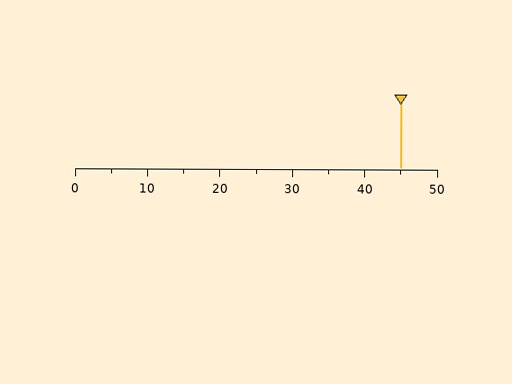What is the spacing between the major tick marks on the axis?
The major ticks are spaced 10 apart.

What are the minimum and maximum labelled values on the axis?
The axis runs from 0 to 50.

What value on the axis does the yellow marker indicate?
The marker indicates approximately 45.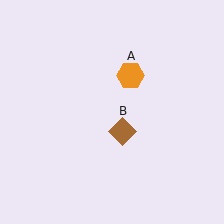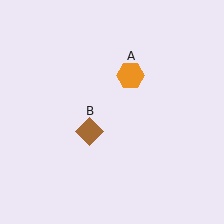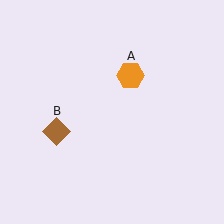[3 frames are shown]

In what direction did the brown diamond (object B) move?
The brown diamond (object B) moved left.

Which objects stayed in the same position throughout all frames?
Orange hexagon (object A) remained stationary.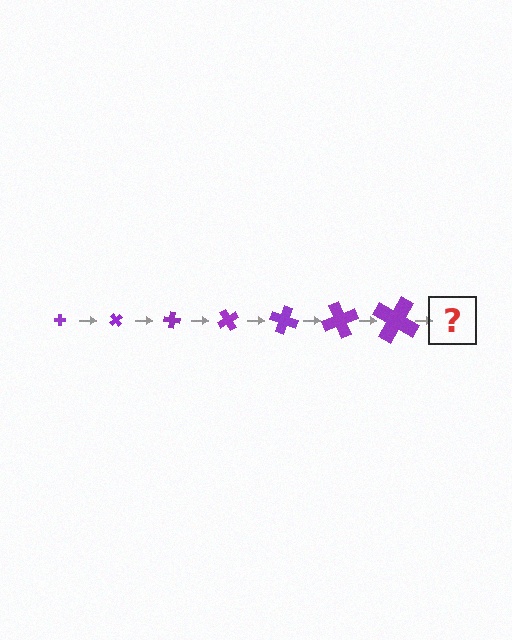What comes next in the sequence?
The next element should be a cross, larger than the previous one and rotated 350 degrees from the start.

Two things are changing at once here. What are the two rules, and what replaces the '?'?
The two rules are that the cross grows larger each step and it rotates 50 degrees each step. The '?' should be a cross, larger than the previous one and rotated 350 degrees from the start.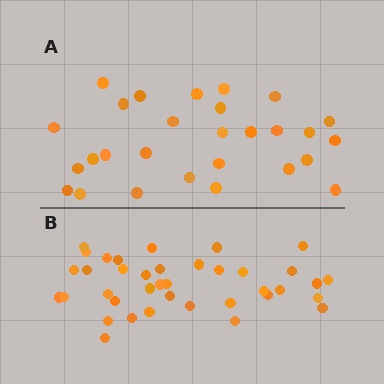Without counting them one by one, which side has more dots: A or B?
Region B (the bottom region) has more dots.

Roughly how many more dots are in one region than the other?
Region B has roughly 10 or so more dots than region A.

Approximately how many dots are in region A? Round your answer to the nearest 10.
About 30 dots. (The exact count is 28, which rounds to 30.)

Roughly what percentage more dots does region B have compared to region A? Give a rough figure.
About 35% more.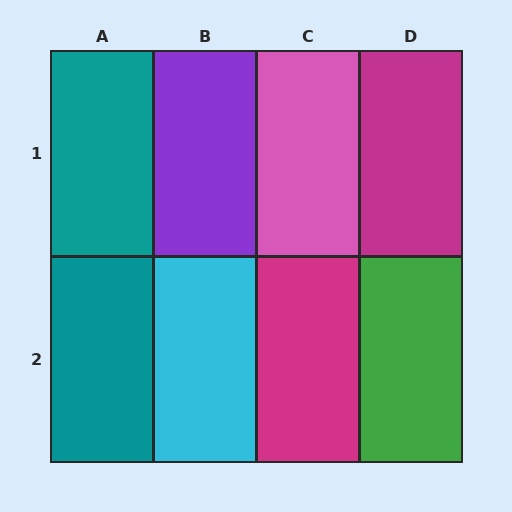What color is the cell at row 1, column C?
Pink.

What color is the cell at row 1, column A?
Teal.